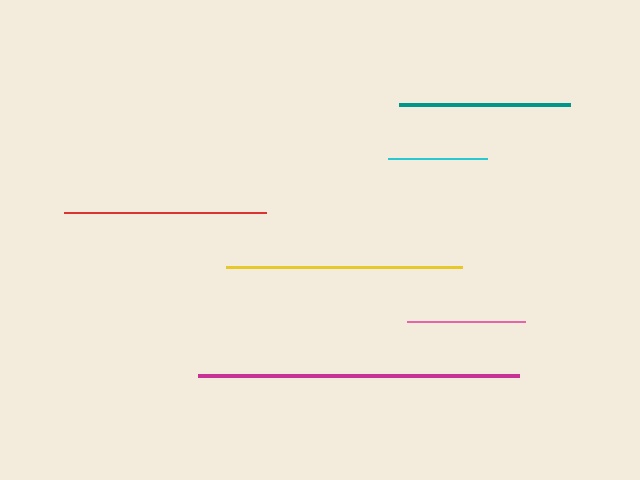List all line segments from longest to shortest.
From longest to shortest: magenta, yellow, red, teal, pink, cyan.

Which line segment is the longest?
The magenta line is the longest at approximately 322 pixels.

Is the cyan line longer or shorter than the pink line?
The pink line is longer than the cyan line.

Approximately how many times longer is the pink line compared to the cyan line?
The pink line is approximately 1.2 times the length of the cyan line.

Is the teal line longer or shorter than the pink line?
The teal line is longer than the pink line.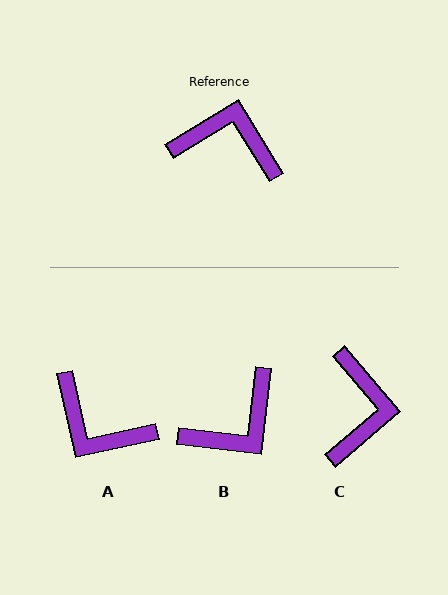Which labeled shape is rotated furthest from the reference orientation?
A, about 161 degrees away.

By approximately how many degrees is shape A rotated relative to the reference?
Approximately 161 degrees counter-clockwise.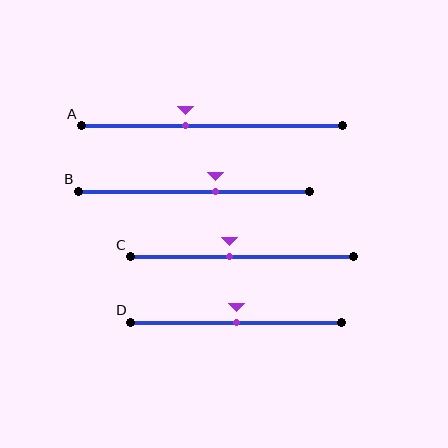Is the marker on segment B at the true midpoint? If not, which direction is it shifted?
No, the marker on segment B is shifted to the right by about 9% of the segment length.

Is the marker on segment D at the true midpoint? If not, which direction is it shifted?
Yes, the marker on segment D is at the true midpoint.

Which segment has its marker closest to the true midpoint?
Segment D has its marker closest to the true midpoint.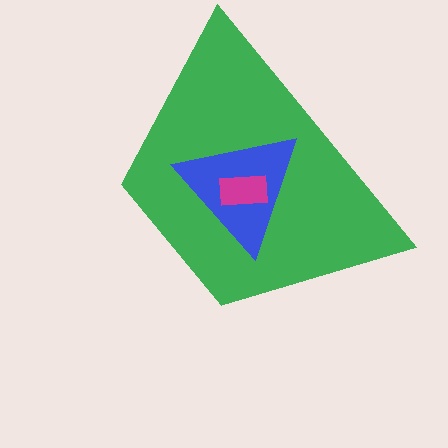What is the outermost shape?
The green trapezoid.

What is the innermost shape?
The magenta rectangle.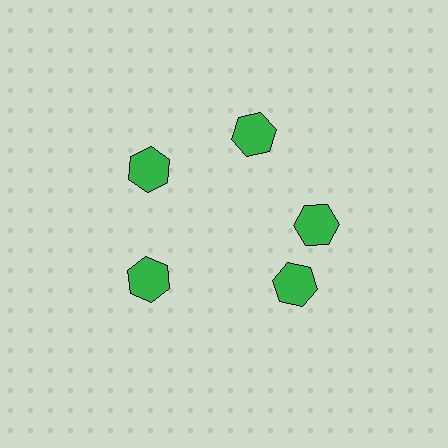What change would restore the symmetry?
The symmetry would be restored by rotating it back into even spacing with its neighbors so that all 5 hexagons sit at equal angles and equal distance from the center.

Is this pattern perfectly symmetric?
No. The 5 green hexagons are arranged in a ring, but one element near the 5 o'clock position is rotated out of alignment along the ring, breaking the 5-fold rotational symmetry.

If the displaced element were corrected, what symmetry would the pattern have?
It would have 5-fold rotational symmetry — the pattern would map onto itself every 72 degrees.